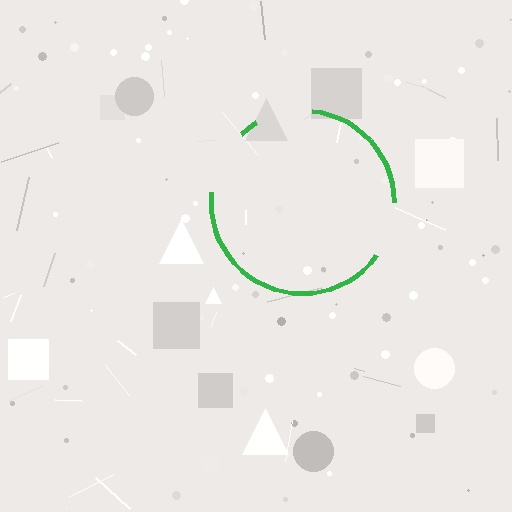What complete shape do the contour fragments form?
The contour fragments form a circle.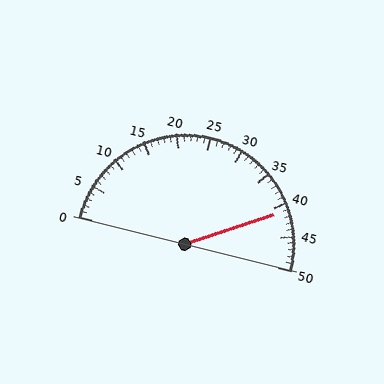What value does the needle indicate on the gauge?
The needle indicates approximately 41.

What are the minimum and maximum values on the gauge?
The gauge ranges from 0 to 50.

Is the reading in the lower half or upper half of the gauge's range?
The reading is in the upper half of the range (0 to 50).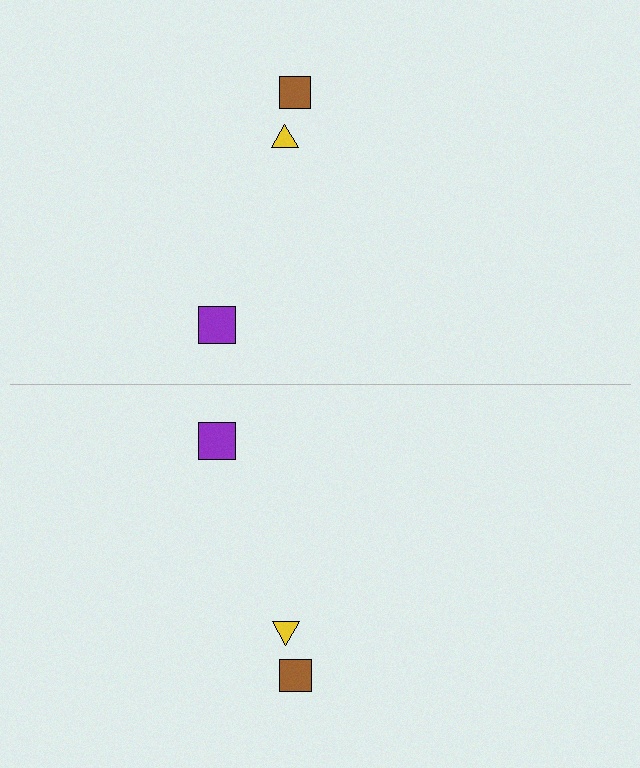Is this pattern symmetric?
Yes, this pattern has bilateral (reflection) symmetry.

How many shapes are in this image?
There are 6 shapes in this image.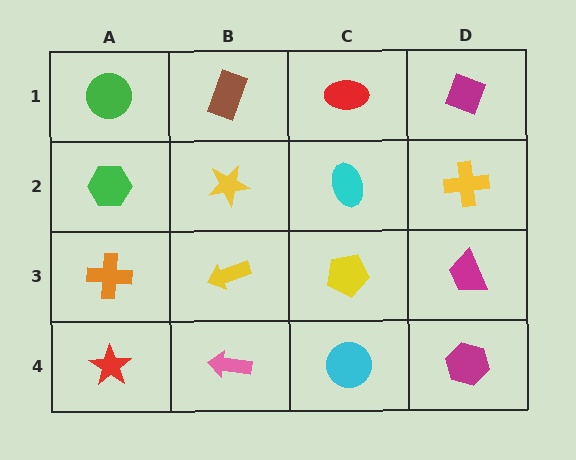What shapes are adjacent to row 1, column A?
A green hexagon (row 2, column A), a brown rectangle (row 1, column B).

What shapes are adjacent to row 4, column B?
A yellow arrow (row 3, column B), a red star (row 4, column A), a cyan circle (row 4, column C).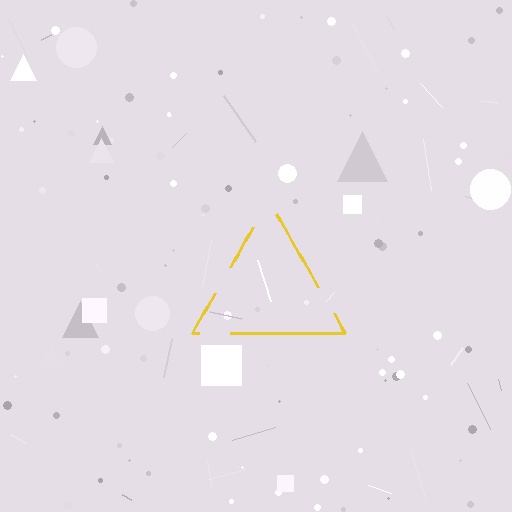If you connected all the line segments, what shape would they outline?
They would outline a triangle.